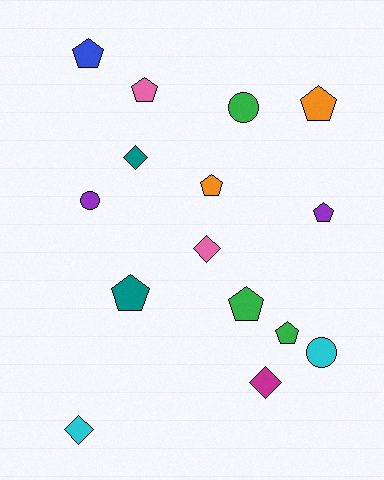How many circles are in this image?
There are 3 circles.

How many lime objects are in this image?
There are no lime objects.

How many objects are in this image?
There are 15 objects.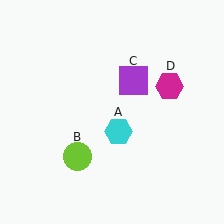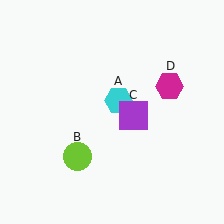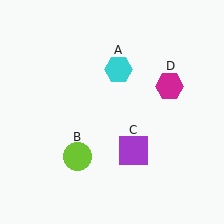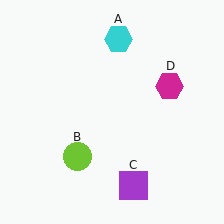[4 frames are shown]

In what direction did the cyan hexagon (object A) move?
The cyan hexagon (object A) moved up.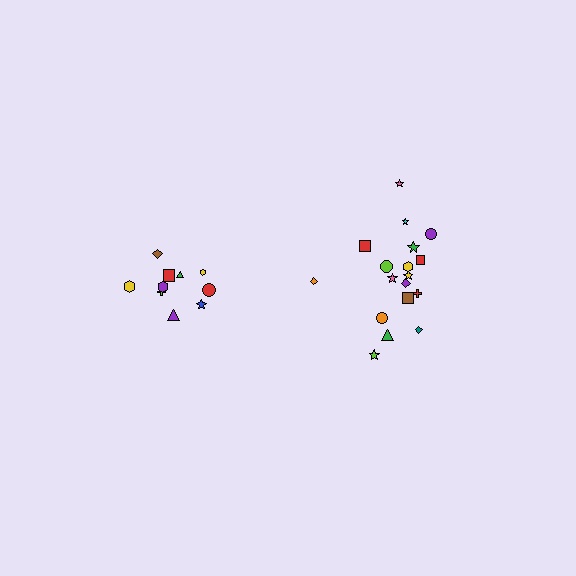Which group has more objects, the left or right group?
The right group.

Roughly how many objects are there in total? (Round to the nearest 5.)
Roughly 30 objects in total.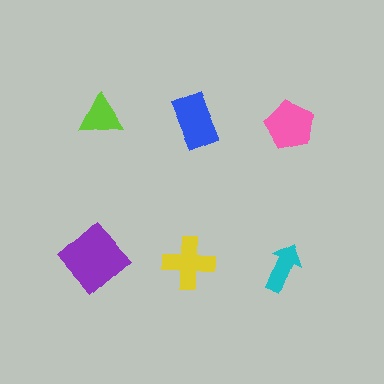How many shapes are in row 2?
3 shapes.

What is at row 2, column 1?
A purple diamond.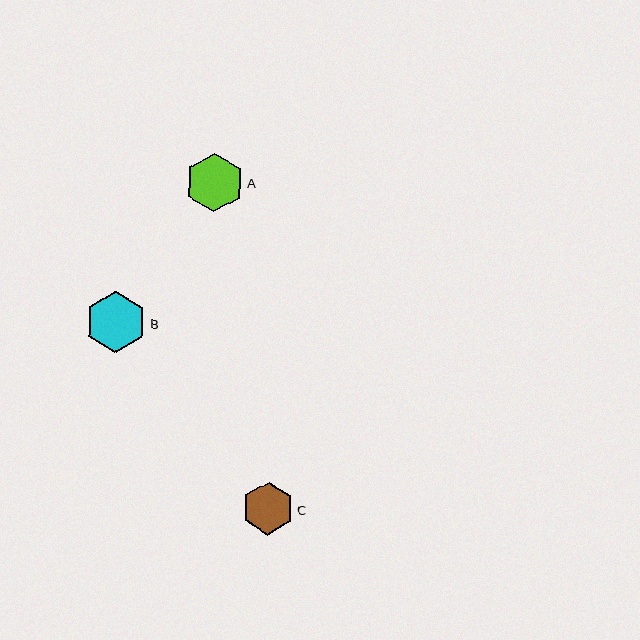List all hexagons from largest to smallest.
From largest to smallest: B, A, C.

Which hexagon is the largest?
Hexagon B is the largest with a size of approximately 62 pixels.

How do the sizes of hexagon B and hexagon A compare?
Hexagon B and hexagon A are approximately the same size.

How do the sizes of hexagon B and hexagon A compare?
Hexagon B and hexagon A are approximately the same size.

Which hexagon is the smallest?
Hexagon C is the smallest with a size of approximately 53 pixels.